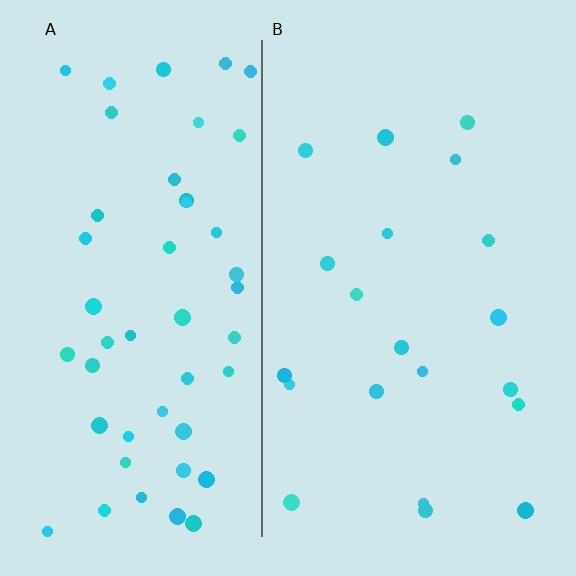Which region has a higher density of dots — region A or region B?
A (the left).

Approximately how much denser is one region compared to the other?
Approximately 2.4× — region A over region B.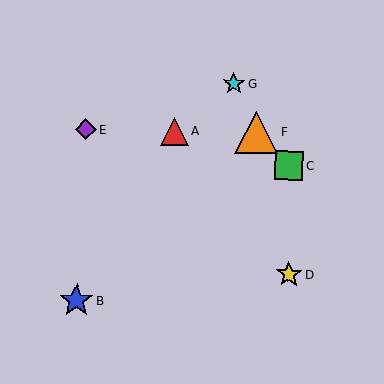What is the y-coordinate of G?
Object G is at y≈83.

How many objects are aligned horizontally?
3 objects (A, E, F) are aligned horizontally.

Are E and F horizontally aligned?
Yes, both are at y≈130.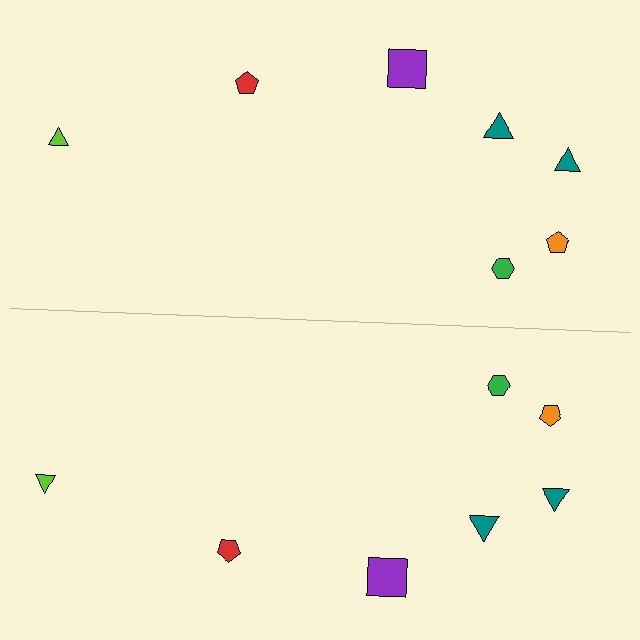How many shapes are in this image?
There are 14 shapes in this image.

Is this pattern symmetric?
Yes, this pattern has bilateral (reflection) symmetry.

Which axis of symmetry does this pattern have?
The pattern has a horizontal axis of symmetry running through the center of the image.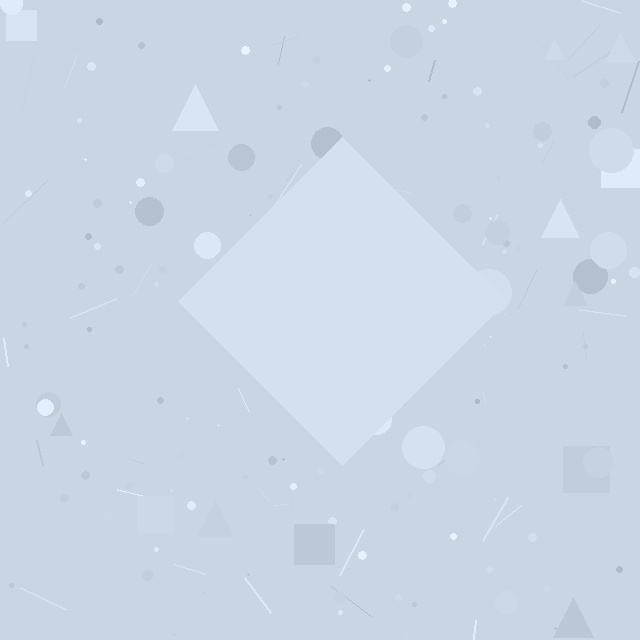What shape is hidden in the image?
A diamond is hidden in the image.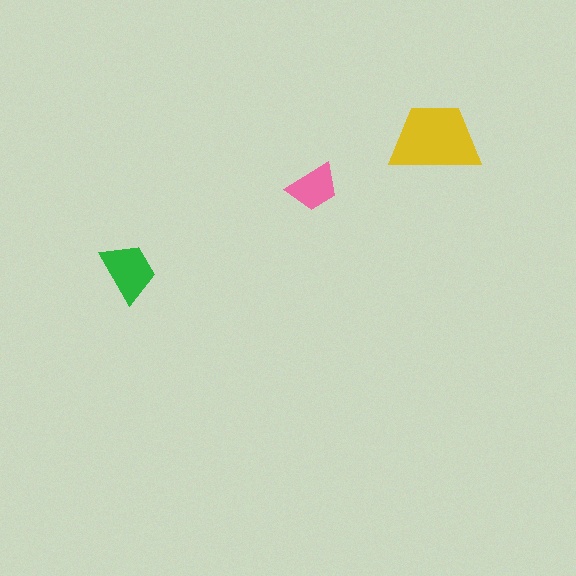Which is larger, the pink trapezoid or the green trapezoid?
The green one.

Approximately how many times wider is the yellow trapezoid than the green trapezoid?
About 1.5 times wider.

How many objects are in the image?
There are 3 objects in the image.